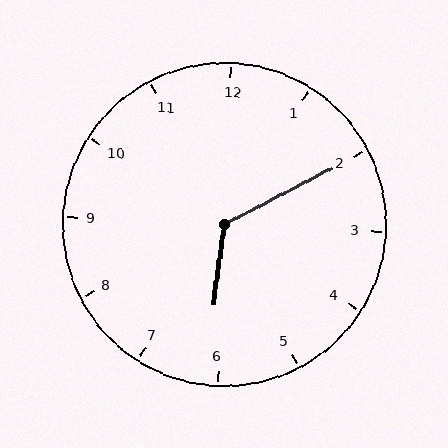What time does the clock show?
6:10.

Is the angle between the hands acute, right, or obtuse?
It is obtuse.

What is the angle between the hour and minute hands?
Approximately 125 degrees.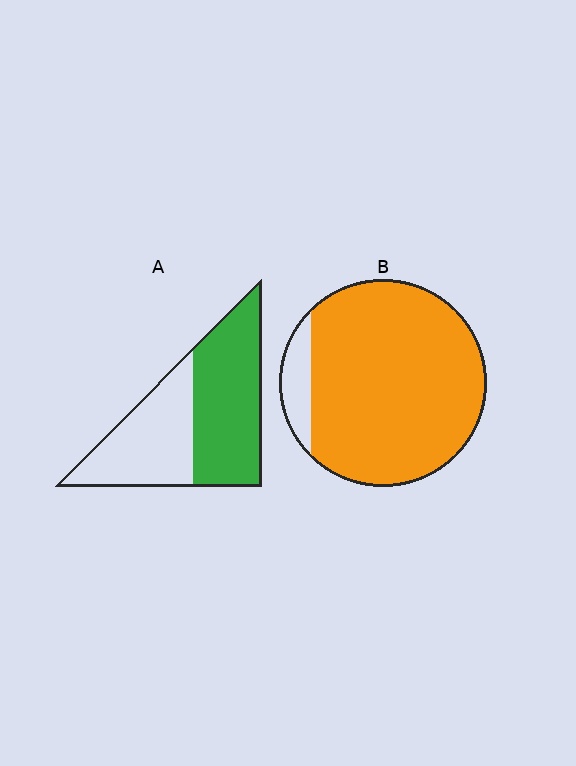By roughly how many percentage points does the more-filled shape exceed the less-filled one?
By roughly 35 percentage points (B over A).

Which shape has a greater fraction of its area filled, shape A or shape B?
Shape B.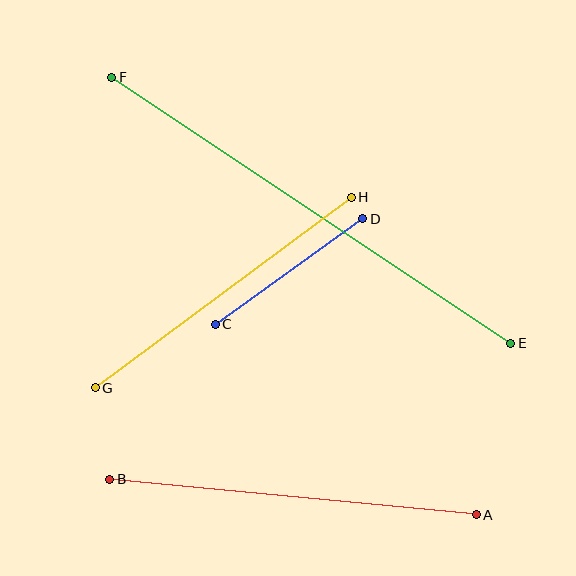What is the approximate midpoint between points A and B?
The midpoint is at approximately (293, 497) pixels.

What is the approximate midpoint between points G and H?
The midpoint is at approximately (223, 293) pixels.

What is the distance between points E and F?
The distance is approximately 479 pixels.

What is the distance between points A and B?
The distance is approximately 369 pixels.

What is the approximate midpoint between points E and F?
The midpoint is at approximately (311, 210) pixels.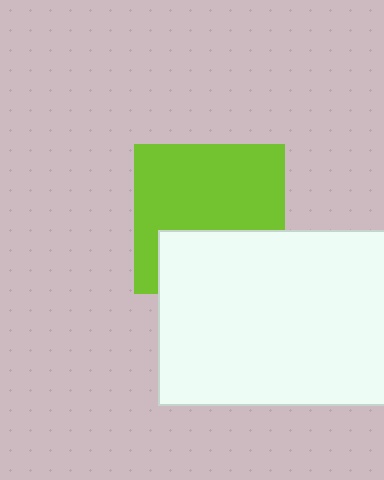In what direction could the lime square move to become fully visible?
The lime square could move up. That would shift it out from behind the white rectangle entirely.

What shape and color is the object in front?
The object in front is a white rectangle.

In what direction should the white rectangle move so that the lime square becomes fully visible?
The white rectangle should move down. That is the shortest direction to clear the overlap and leave the lime square fully visible.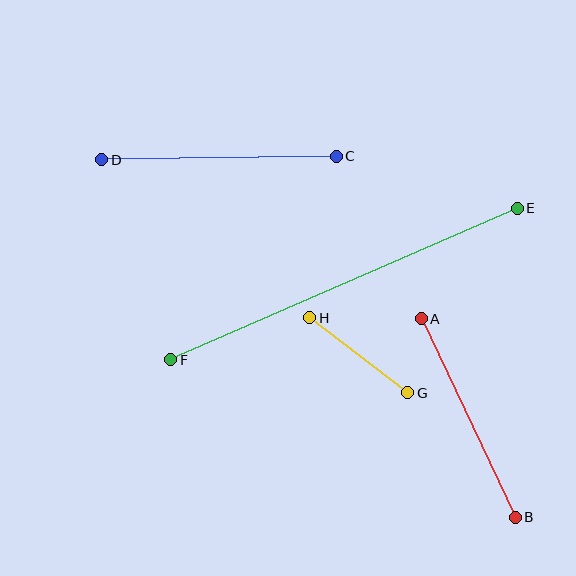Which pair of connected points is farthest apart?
Points E and F are farthest apart.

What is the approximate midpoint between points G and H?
The midpoint is at approximately (359, 355) pixels.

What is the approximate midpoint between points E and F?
The midpoint is at approximately (344, 284) pixels.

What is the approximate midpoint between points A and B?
The midpoint is at approximately (468, 418) pixels.